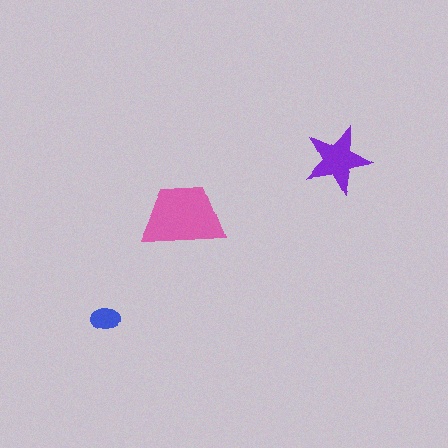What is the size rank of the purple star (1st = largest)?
2nd.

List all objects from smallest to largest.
The blue ellipse, the purple star, the pink trapezoid.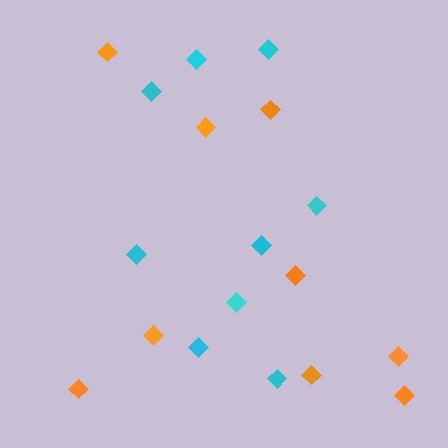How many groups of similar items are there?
There are 2 groups: one group of cyan diamonds (9) and one group of orange diamonds (9).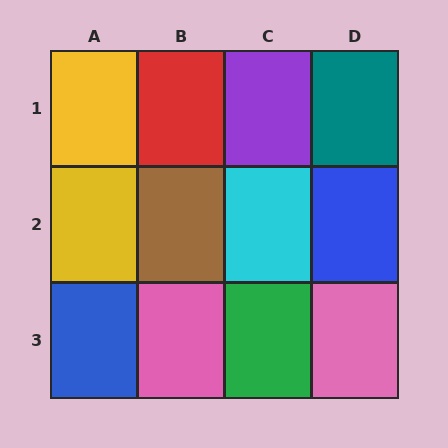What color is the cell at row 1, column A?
Yellow.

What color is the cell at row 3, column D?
Pink.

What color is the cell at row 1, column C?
Purple.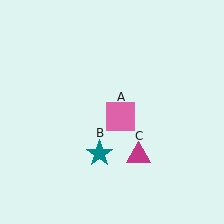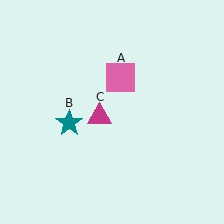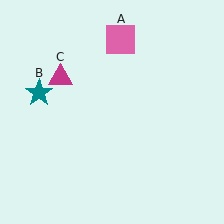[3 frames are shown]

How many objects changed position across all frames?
3 objects changed position: pink square (object A), teal star (object B), magenta triangle (object C).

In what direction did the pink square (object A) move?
The pink square (object A) moved up.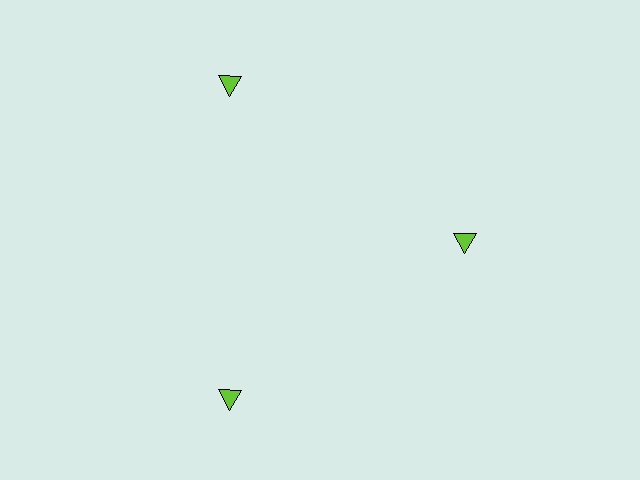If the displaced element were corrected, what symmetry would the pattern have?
It would have 3-fold rotational symmetry — the pattern would map onto itself every 120 degrees.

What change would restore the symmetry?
The symmetry would be restored by moving it outward, back onto the ring so that all 3 triangles sit at equal angles and equal distance from the center.